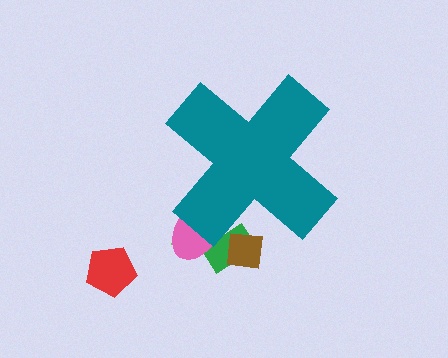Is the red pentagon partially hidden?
No, the red pentagon is fully visible.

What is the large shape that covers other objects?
A teal cross.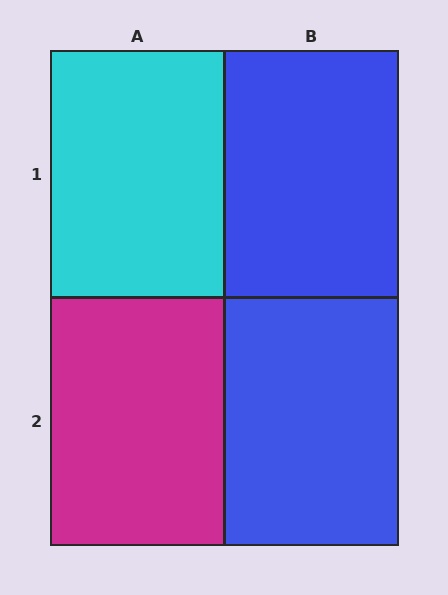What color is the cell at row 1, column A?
Cyan.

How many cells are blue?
2 cells are blue.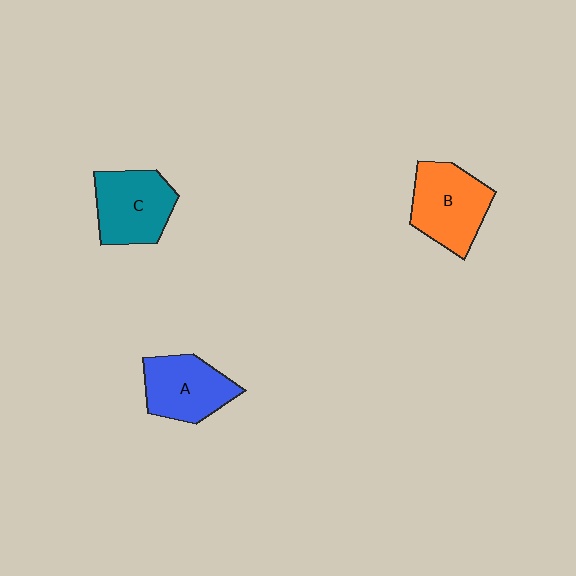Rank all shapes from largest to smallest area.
From largest to smallest: B (orange), C (teal), A (blue).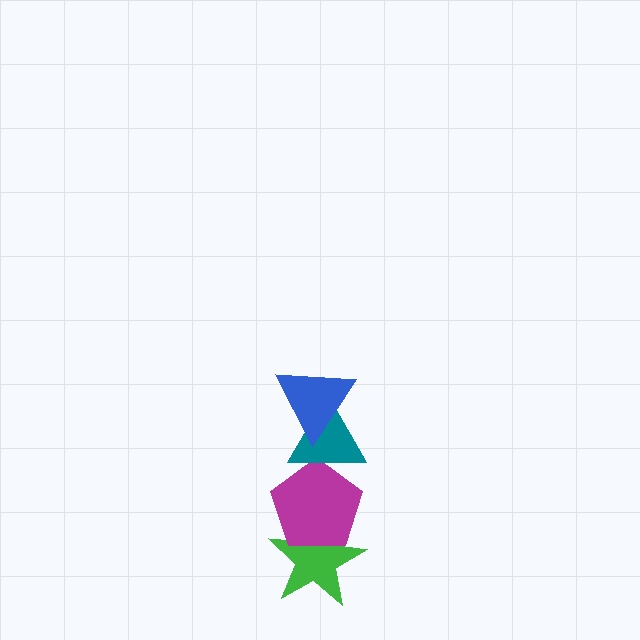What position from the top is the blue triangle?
The blue triangle is 1st from the top.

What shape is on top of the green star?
The magenta pentagon is on top of the green star.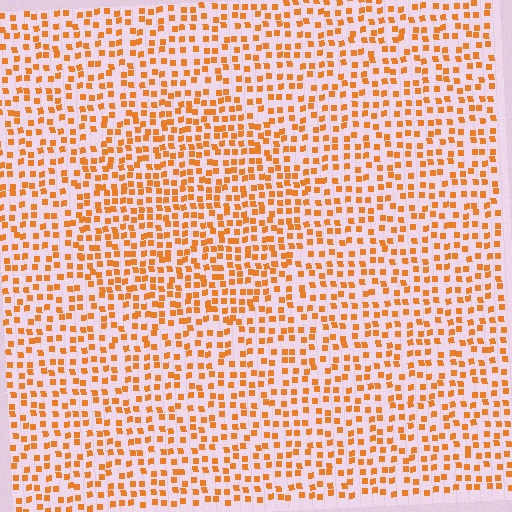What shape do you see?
I see a circle.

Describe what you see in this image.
The image contains small orange elements arranged at two different densities. A circle-shaped region is visible where the elements are more densely packed than the surrounding area.